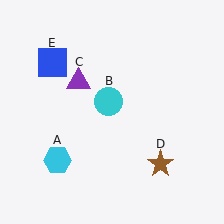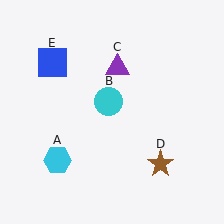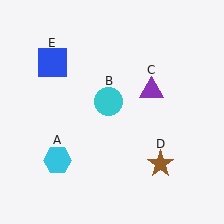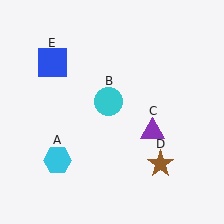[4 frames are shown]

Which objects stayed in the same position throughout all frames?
Cyan hexagon (object A) and cyan circle (object B) and brown star (object D) and blue square (object E) remained stationary.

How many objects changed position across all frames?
1 object changed position: purple triangle (object C).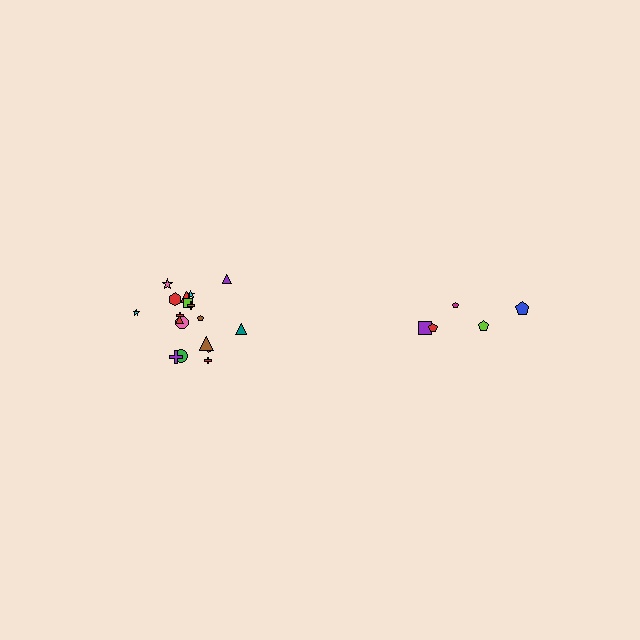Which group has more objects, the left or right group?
The left group.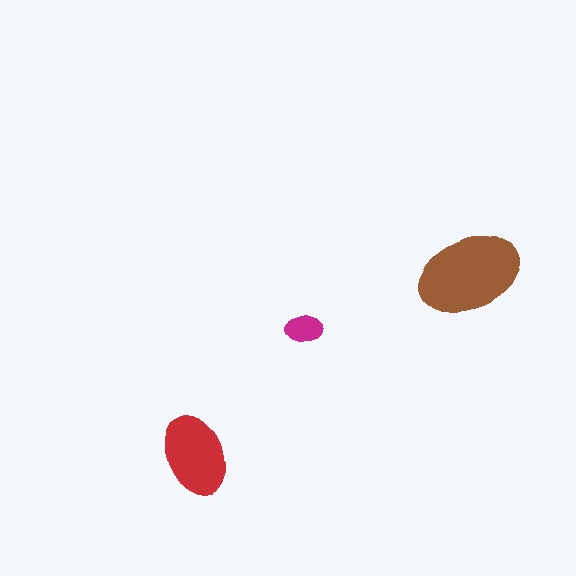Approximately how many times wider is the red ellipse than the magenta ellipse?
About 2 times wider.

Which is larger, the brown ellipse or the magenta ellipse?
The brown one.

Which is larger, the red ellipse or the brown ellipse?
The brown one.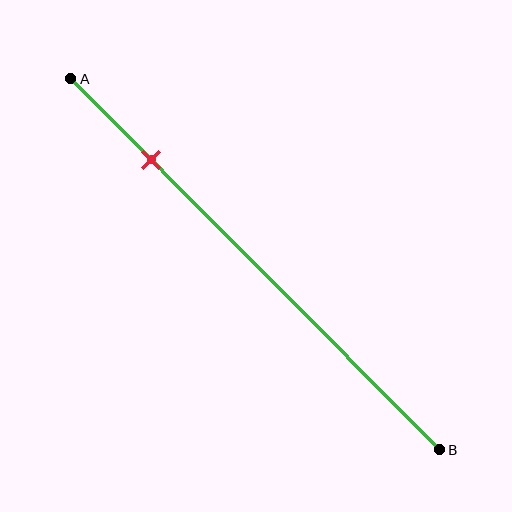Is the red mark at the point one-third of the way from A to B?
No, the mark is at about 20% from A, not at the 33% one-third point.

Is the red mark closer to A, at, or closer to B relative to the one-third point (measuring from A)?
The red mark is closer to point A than the one-third point of segment AB.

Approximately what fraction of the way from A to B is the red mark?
The red mark is approximately 20% of the way from A to B.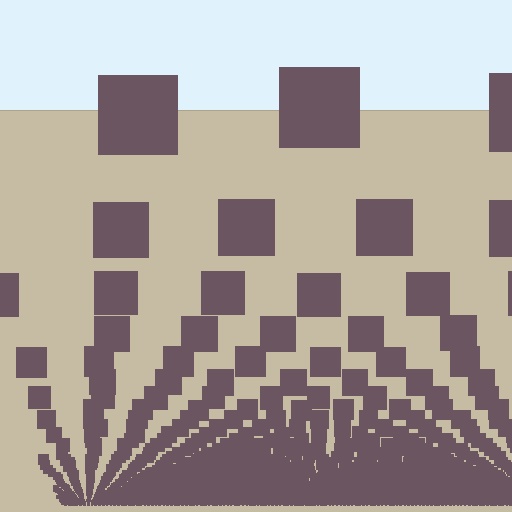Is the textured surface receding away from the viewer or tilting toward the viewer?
The surface appears to tilt toward the viewer. Texture elements get larger and sparser toward the top.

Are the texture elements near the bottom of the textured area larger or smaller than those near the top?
Smaller. The gradient is inverted — elements near the bottom are smaller and denser.